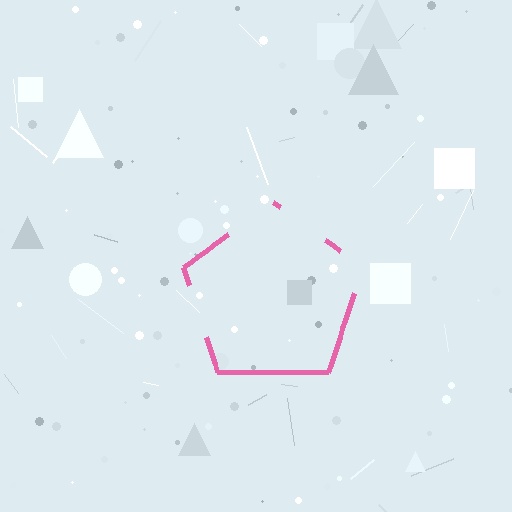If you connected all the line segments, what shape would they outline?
They would outline a pentagon.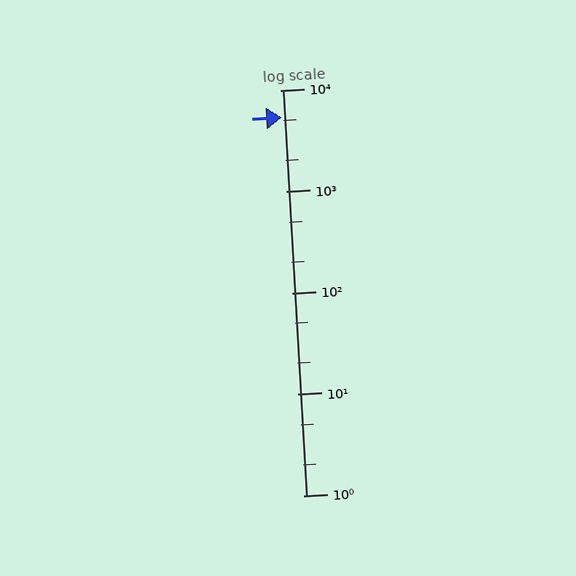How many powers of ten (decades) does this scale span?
The scale spans 4 decades, from 1 to 10000.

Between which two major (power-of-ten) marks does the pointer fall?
The pointer is between 1000 and 10000.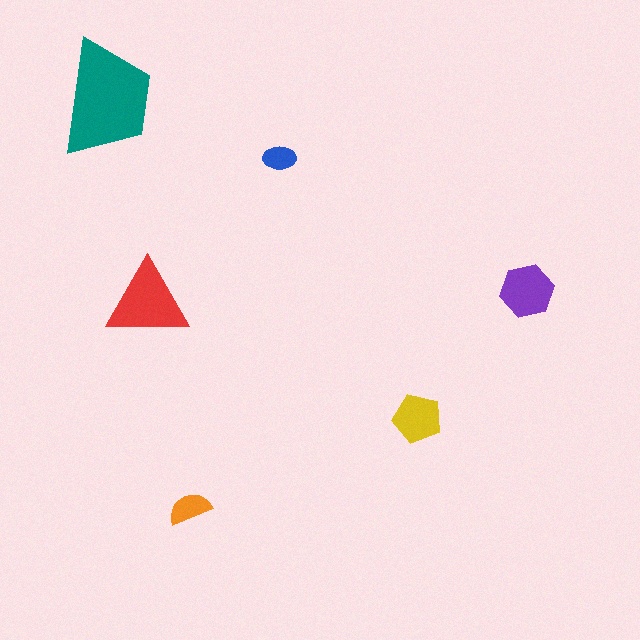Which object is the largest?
The teal trapezoid.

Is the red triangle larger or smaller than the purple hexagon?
Larger.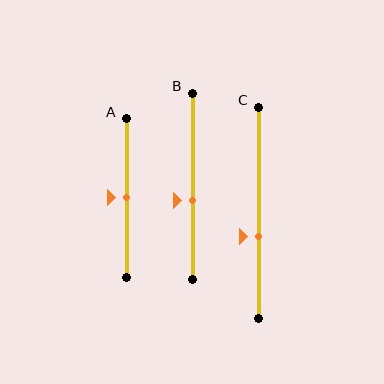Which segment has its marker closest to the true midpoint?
Segment A has its marker closest to the true midpoint.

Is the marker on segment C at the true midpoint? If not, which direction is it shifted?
No, the marker on segment C is shifted downward by about 11% of the segment length.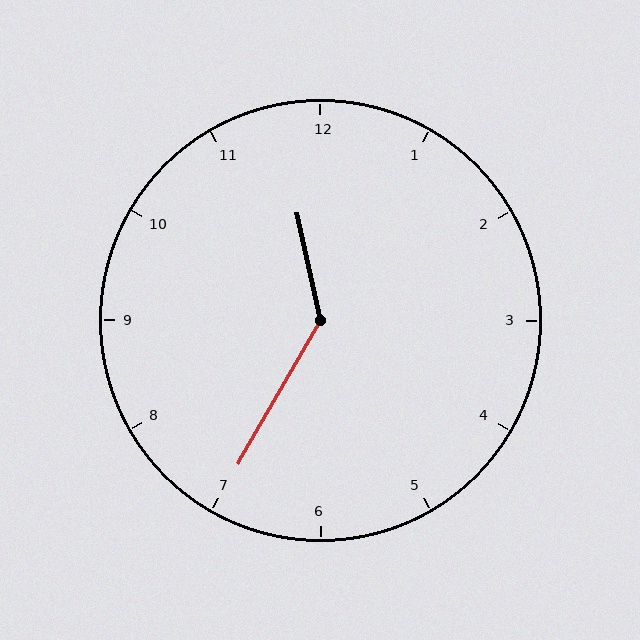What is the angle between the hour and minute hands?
Approximately 138 degrees.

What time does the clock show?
11:35.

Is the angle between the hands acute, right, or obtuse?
It is obtuse.